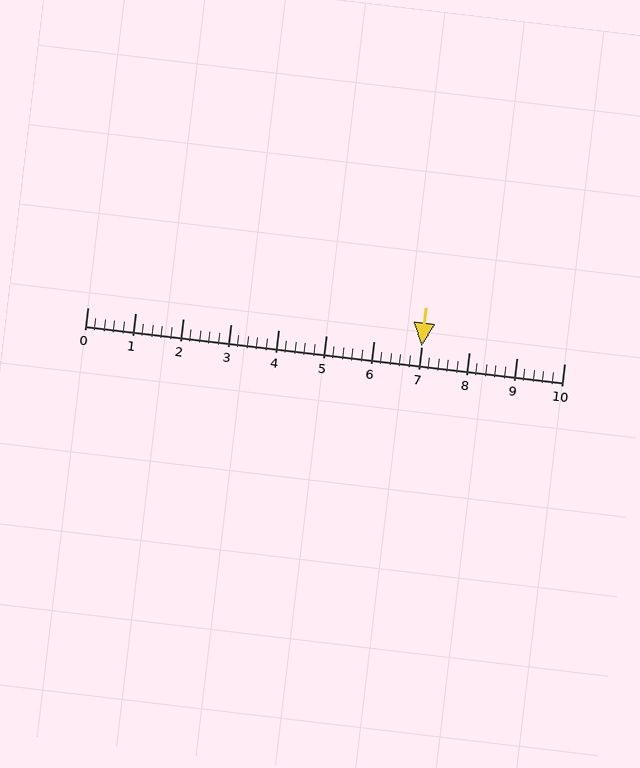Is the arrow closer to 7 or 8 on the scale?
The arrow is closer to 7.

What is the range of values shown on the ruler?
The ruler shows values from 0 to 10.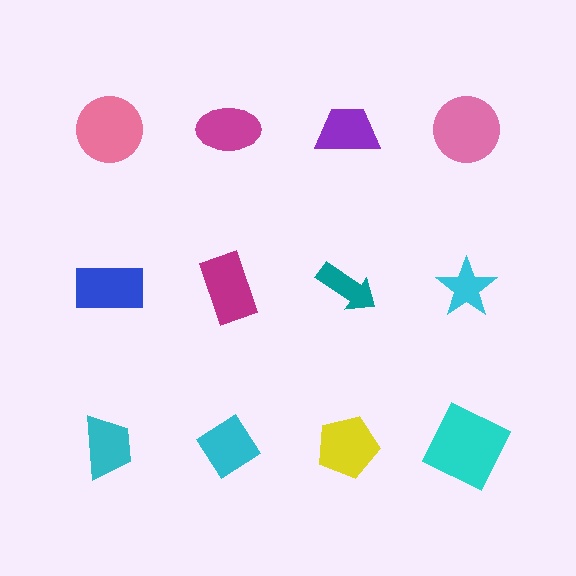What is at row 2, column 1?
A blue rectangle.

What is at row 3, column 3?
A yellow pentagon.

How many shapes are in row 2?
4 shapes.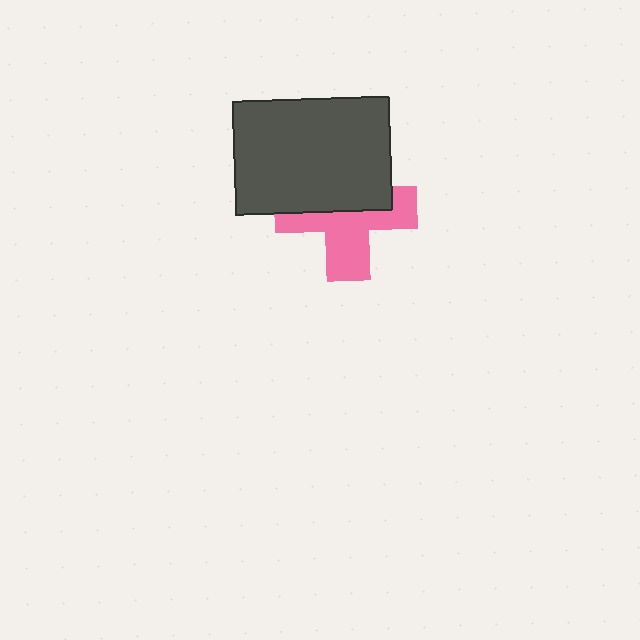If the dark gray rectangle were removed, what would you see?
You would see the complete pink cross.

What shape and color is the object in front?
The object in front is a dark gray rectangle.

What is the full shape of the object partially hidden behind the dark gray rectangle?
The partially hidden object is a pink cross.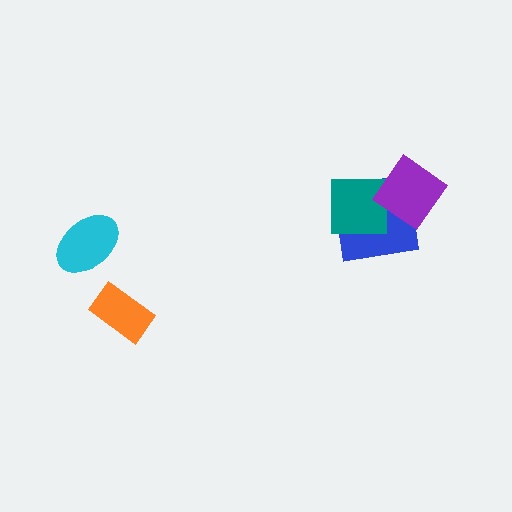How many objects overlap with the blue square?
2 objects overlap with the blue square.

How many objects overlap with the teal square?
2 objects overlap with the teal square.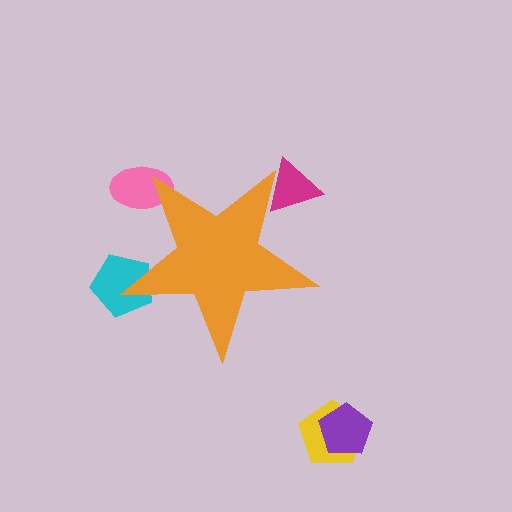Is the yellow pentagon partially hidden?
No, the yellow pentagon is fully visible.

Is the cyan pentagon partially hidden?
Yes, the cyan pentagon is partially hidden behind the orange star.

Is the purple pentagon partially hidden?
No, the purple pentagon is fully visible.